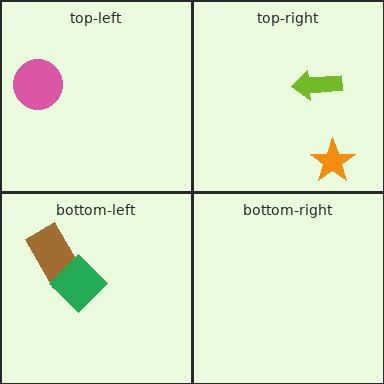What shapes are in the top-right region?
The lime arrow, the orange star.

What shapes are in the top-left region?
The pink circle.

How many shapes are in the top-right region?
2.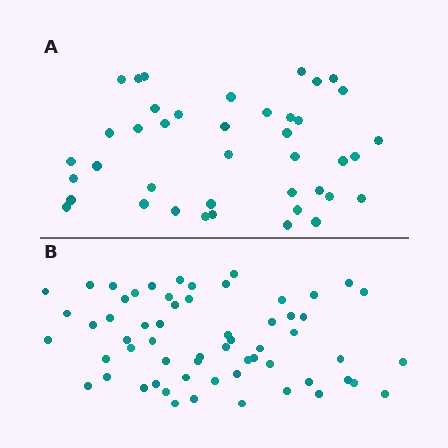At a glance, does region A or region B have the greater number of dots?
Region B (the bottom region) has more dots.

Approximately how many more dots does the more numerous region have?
Region B has approximately 20 more dots than region A.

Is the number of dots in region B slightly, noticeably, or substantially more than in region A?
Region B has substantially more. The ratio is roughly 1.5 to 1.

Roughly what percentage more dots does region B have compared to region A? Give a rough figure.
About 45% more.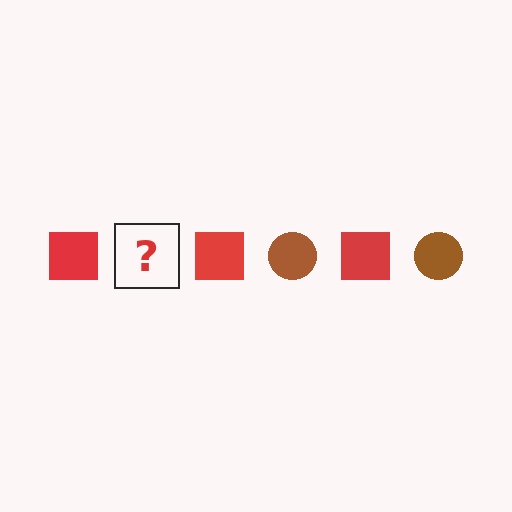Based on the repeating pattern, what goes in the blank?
The blank should be a brown circle.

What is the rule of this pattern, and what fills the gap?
The rule is that the pattern alternates between red square and brown circle. The gap should be filled with a brown circle.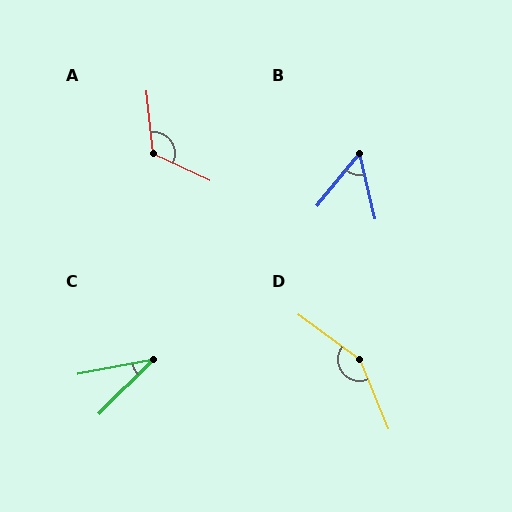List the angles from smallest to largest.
C (34°), B (53°), A (121°), D (149°).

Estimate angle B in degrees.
Approximately 53 degrees.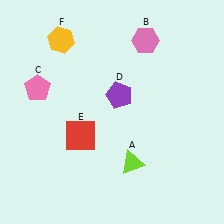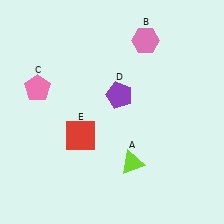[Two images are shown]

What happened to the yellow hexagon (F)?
The yellow hexagon (F) was removed in Image 2. It was in the top-left area of Image 1.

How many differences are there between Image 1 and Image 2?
There is 1 difference between the two images.